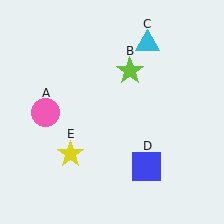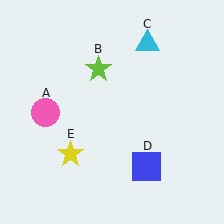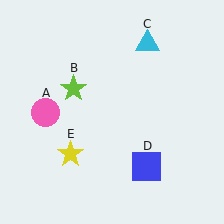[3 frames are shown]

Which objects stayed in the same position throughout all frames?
Pink circle (object A) and cyan triangle (object C) and blue square (object D) and yellow star (object E) remained stationary.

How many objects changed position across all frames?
1 object changed position: lime star (object B).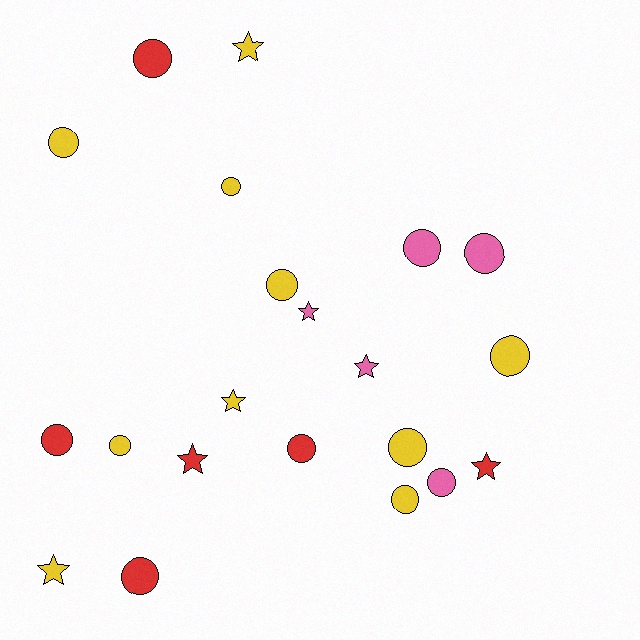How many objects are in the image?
There are 21 objects.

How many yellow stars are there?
There are 3 yellow stars.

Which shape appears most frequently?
Circle, with 14 objects.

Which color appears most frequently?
Yellow, with 10 objects.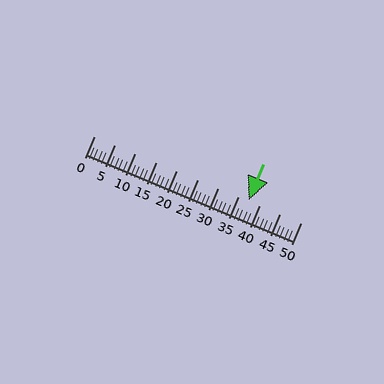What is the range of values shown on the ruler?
The ruler shows values from 0 to 50.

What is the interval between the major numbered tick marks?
The major tick marks are spaced 5 units apart.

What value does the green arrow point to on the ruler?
The green arrow points to approximately 37.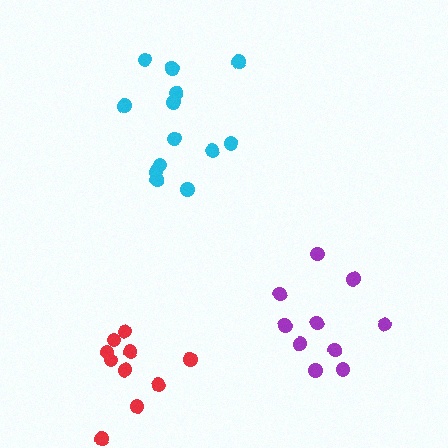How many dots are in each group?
Group 1: 10 dots, Group 2: 13 dots, Group 3: 10 dots (33 total).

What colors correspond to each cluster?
The clusters are colored: red, cyan, purple.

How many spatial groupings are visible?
There are 3 spatial groupings.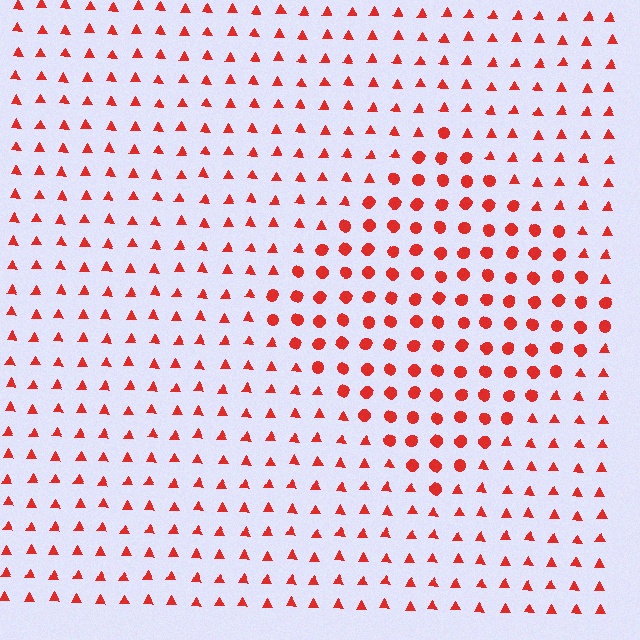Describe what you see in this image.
The image is filled with small red elements arranged in a uniform grid. A diamond-shaped region contains circles, while the surrounding area contains triangles. The boundary is defined purely by the change in element shape.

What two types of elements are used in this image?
The image uses circles inside the diamond region and triangles outside it.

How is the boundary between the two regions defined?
The boundary is defined by a change in element shape: circles inside vs. triangles outside. All elements share the same color and spacing.